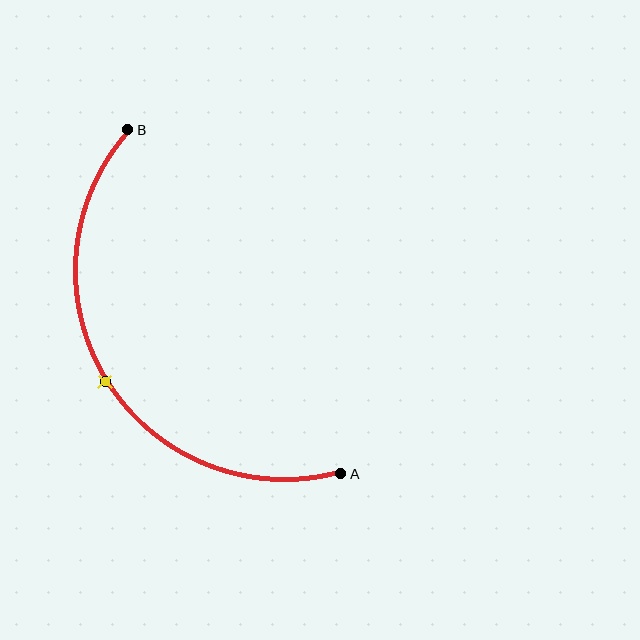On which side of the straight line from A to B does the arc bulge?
The arc bulges to the left of the straight line connecting A and B.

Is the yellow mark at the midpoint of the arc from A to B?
Yes. The yellow mark lies on the arc at equal arc-length from both A and B — it is the arc midpoint.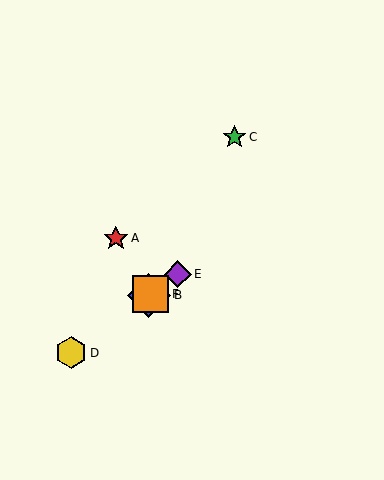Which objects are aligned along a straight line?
Objects B, D, E, F are aligned along a straight line.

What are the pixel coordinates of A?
Object A is at (116, 238).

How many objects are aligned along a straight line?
4 objects (B, D, E, F) are aligned along a straight line.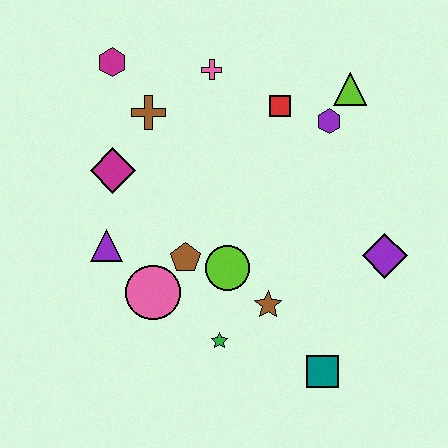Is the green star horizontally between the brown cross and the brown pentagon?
No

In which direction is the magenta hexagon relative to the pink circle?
The magenta hexagon is above the pink circle.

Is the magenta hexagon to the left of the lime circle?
Yes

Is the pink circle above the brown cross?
No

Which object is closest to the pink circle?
The brown pentagon is closest to the pink circle.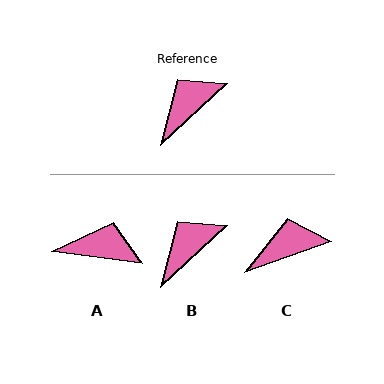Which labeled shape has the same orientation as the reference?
B.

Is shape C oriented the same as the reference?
No, it is off by about 24 degrees.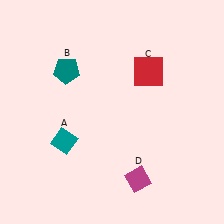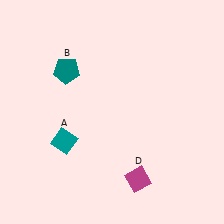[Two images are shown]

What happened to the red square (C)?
The red square (C) was removed in Image 2. It was in the top-right area of Image 1.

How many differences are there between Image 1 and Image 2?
There is 1 difference between the two images.